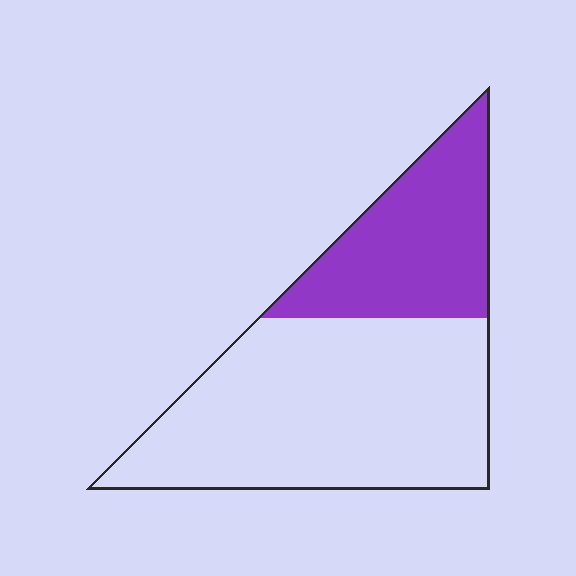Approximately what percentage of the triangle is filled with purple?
Approximately 35%.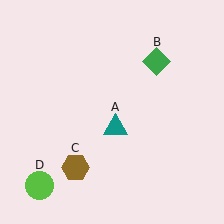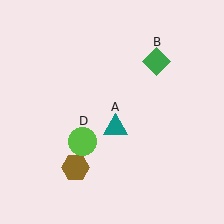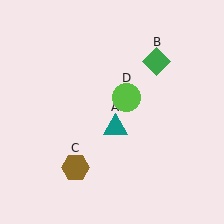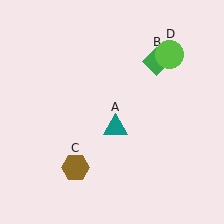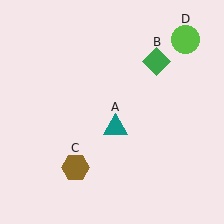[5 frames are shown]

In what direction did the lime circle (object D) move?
The lime circle (object D) moved up and to the right.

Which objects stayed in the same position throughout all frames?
Teal triangle (object A) and green diamond (object B) and brown hexagon (object C) remained stationary.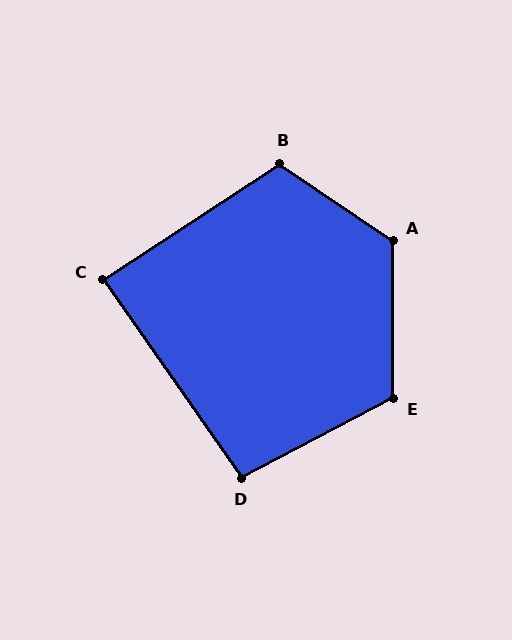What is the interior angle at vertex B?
Approximately 112 degrees (obtuse).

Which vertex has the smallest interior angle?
C, at approximately 88 degrees.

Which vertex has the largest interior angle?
A, at approximately 124 degrees.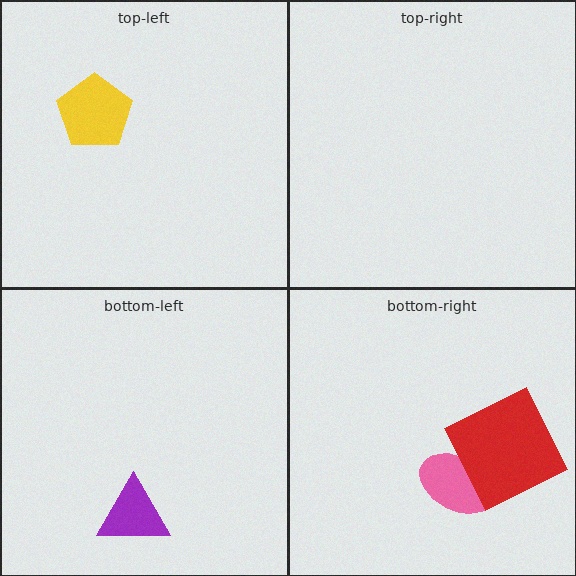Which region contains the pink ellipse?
The bottom-right region.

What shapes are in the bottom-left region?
The purple triangle.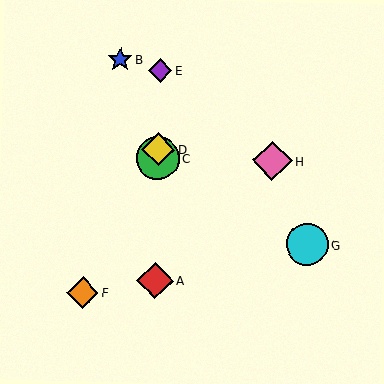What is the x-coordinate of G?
Object G is at x≈307.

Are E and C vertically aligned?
Yes, both are at x≈160.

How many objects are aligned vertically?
4 objects (A, C, D, E) are aligned vertically.